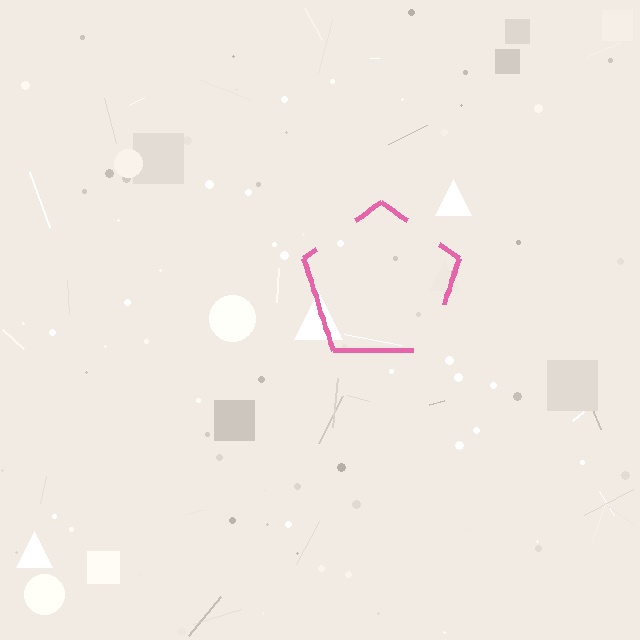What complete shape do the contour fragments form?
The contour fragments form a pentagon.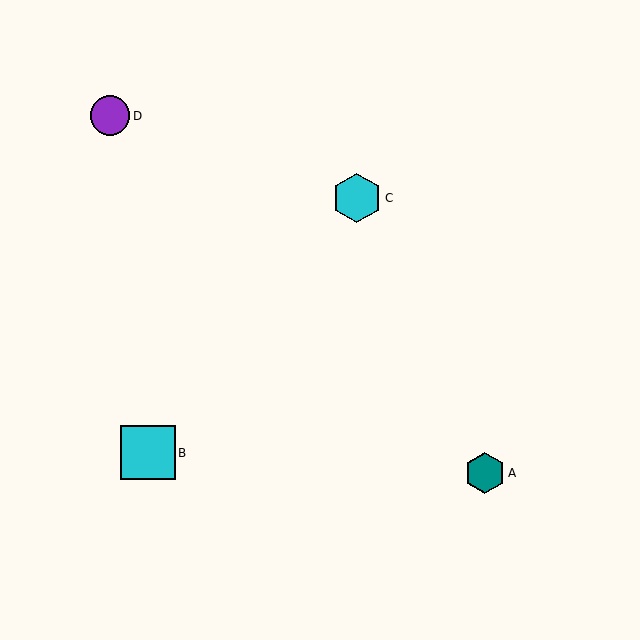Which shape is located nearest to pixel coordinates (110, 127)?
The purple circle (labeled D) at (110, 116) is nearest to that location.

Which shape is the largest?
The cyan square (labeled B) is the largest.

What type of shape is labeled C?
Shape C is a cyan hexagon.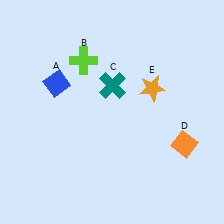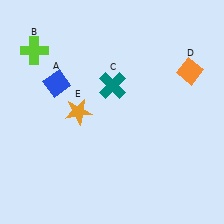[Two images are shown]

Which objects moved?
The objects that moved are: the lime cross (B), the orange diamond (D), the orange star (E).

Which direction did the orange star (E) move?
The orange star (E) moved left.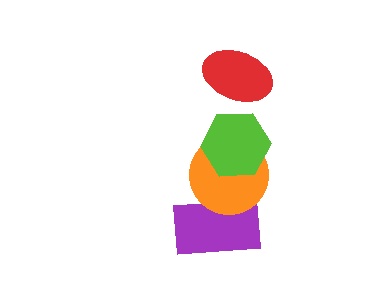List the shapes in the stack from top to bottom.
From top to bottom: the red ellipse, the lime hexagon, the orange circle, the purple rectangle.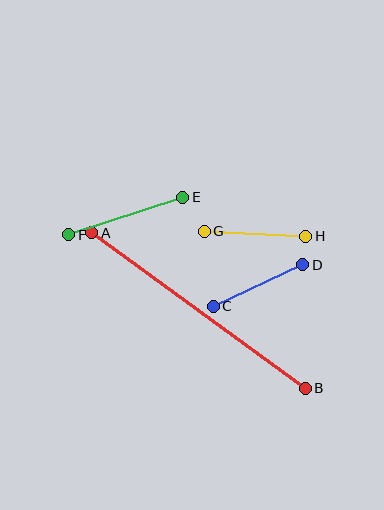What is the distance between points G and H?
The distance is approximately 102 pixels.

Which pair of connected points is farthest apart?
Points A and B are farthest apart.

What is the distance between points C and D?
The distance is approximately 99 pixels.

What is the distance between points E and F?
The distance is approximately 120 pixels.